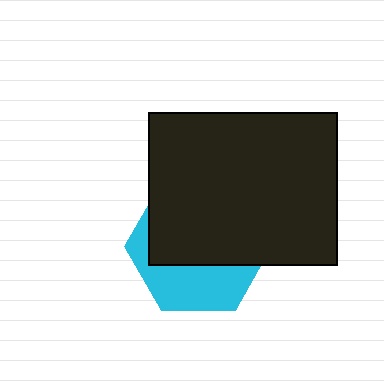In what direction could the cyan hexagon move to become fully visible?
The cyan hexagon could move down. That would shift it out from behind the black rectangle entirely.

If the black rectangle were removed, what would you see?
You would see the complete cyan hexagon.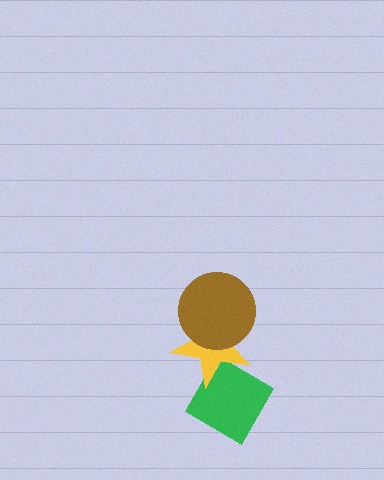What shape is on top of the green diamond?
The yellow star is on top of the green diamond.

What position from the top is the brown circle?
The brown circle is 1st from the top.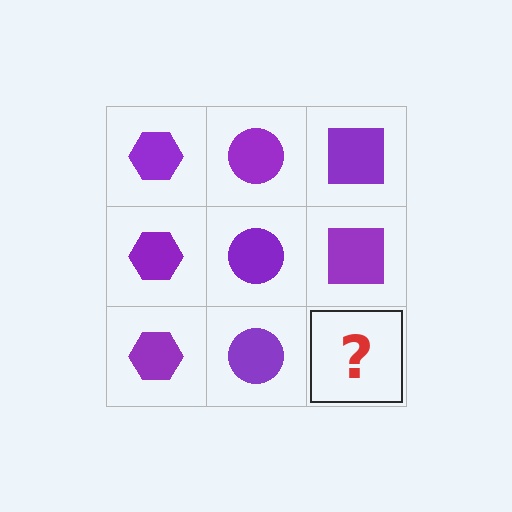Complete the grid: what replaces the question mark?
The question mark should be replaced with a purple square.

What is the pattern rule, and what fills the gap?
The rule is that each column has a consistent shape. The gap should be filled with a purple square.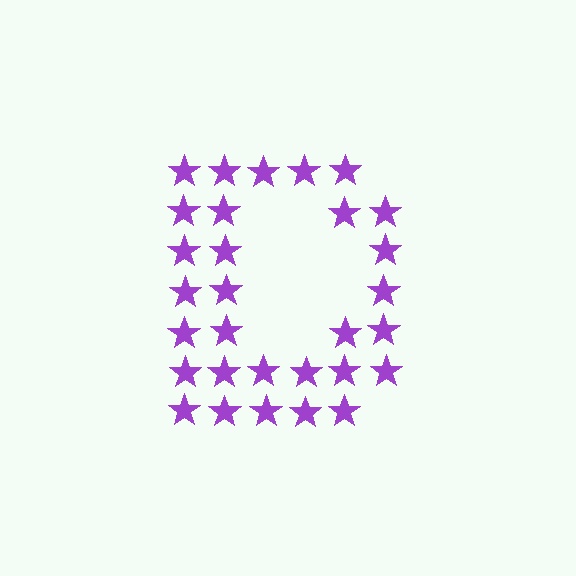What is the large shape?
The large shape is the letter D.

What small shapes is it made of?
It is made of small stars.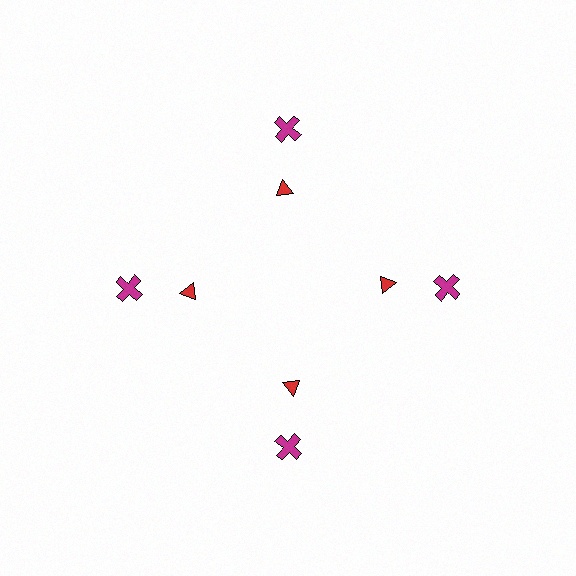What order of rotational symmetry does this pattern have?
This pattern has 4-fold rotational symmetry.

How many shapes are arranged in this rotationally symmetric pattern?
There are 8 shapes, arranged in 4 groups of 2.